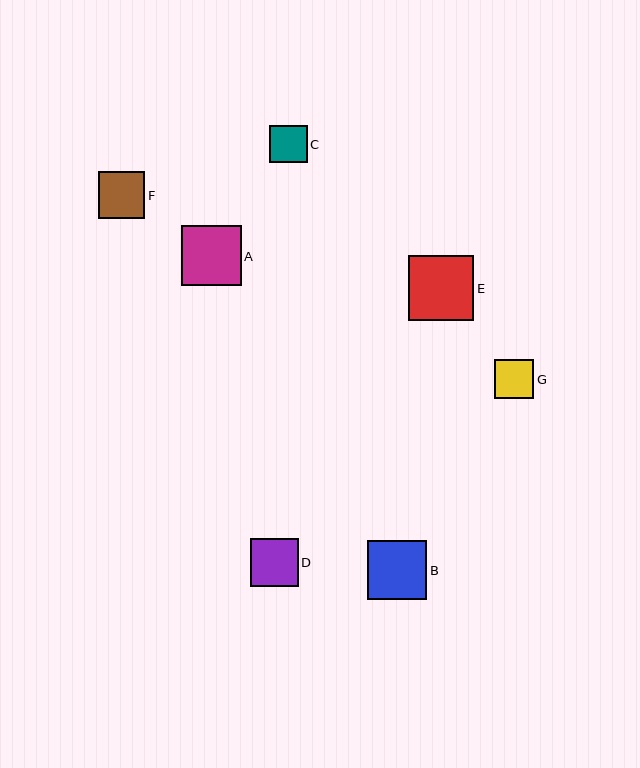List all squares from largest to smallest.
From largest to smallest: E, A, B, D, F, G, C.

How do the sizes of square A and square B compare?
Square A and square B are approximately the same size.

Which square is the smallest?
Square C is the smallest with a size of approximately 38 pixels.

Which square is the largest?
Square E is the largest with a size of approximately 65 pixels.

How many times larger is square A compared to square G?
Square A is approximately 1.6 times the size of square G.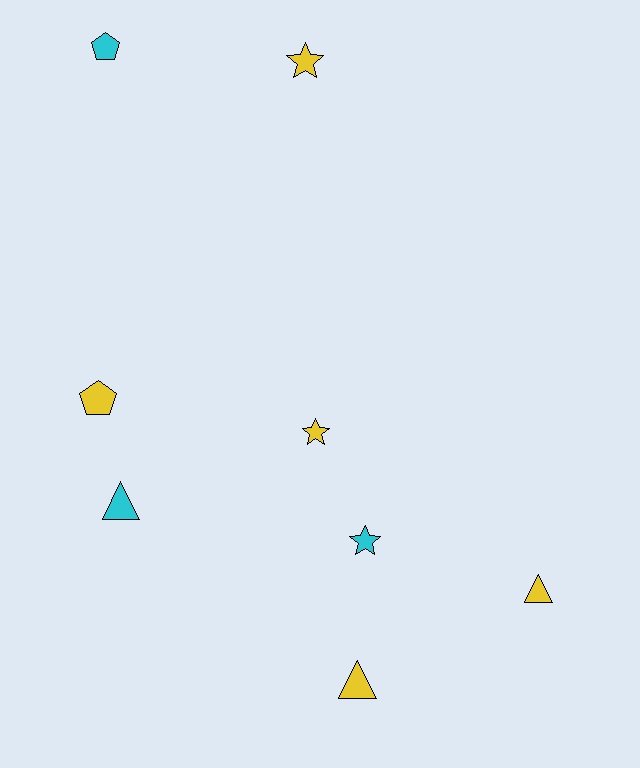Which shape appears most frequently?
Star, with 3 objects.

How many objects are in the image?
There are 8 objects.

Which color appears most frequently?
Yellow, with 5 objects.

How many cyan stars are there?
There is 1 cyan star.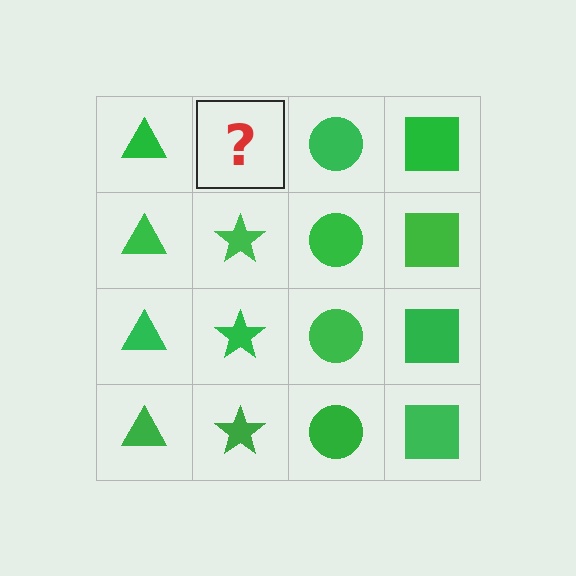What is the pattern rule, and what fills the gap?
The rule is that each column has a consistent shape. The gap should be filled with a green star.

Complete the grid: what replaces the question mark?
The question mark should be replaced with a green star.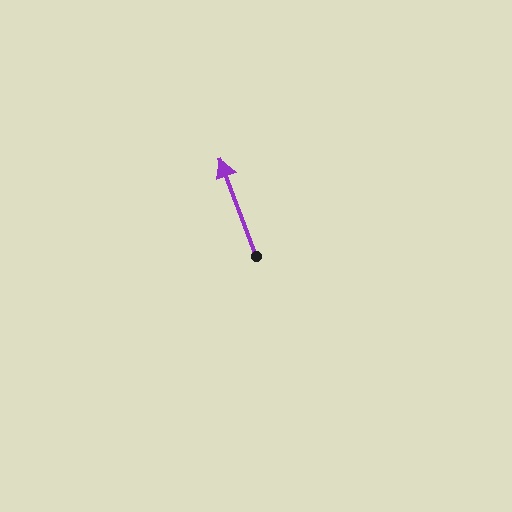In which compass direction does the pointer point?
North.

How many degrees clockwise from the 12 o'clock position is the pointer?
Approximately 340 degrees.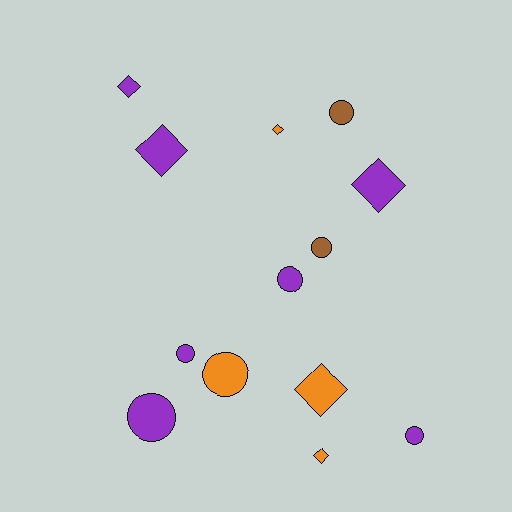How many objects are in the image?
There are 13 objects.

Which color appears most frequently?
Purple, with 7 objects.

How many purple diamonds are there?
There are 3 purple diamonds.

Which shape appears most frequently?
Circle, with 7 objects.